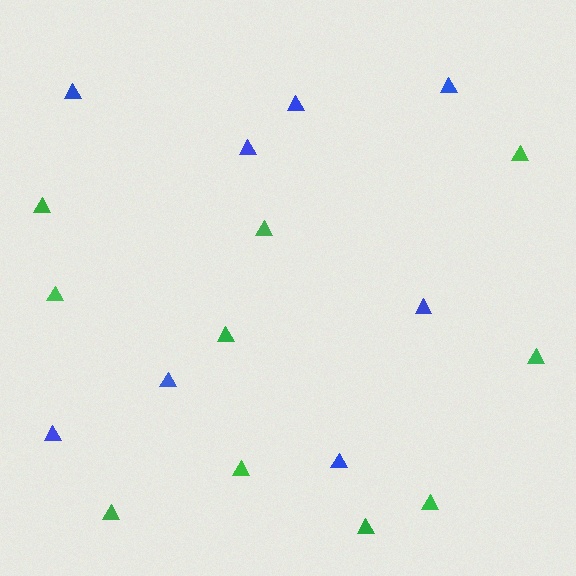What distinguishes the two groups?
There are 2 groups: one group of blue triangles (8) and one group of green triangles (10).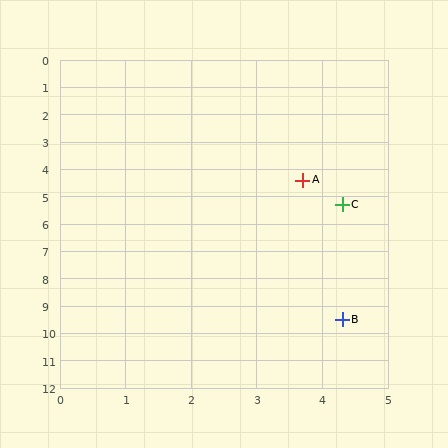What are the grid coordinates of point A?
Point A is at approximately (3.7, 4.4).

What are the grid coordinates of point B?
Point B is at approximately (4.3, 9.5).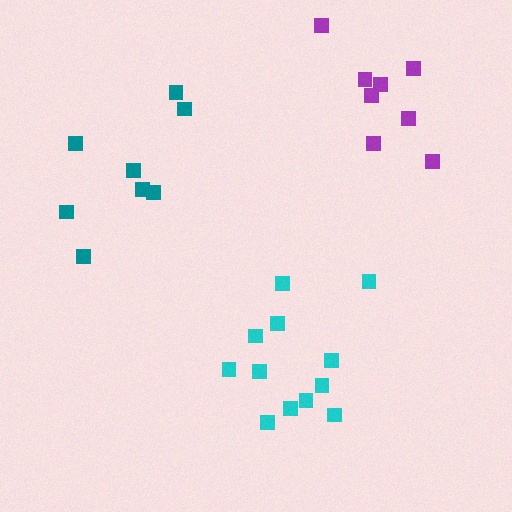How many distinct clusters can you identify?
There are 3 distinct clusters.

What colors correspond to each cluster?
The clusters are colored: teal, cyan, purple.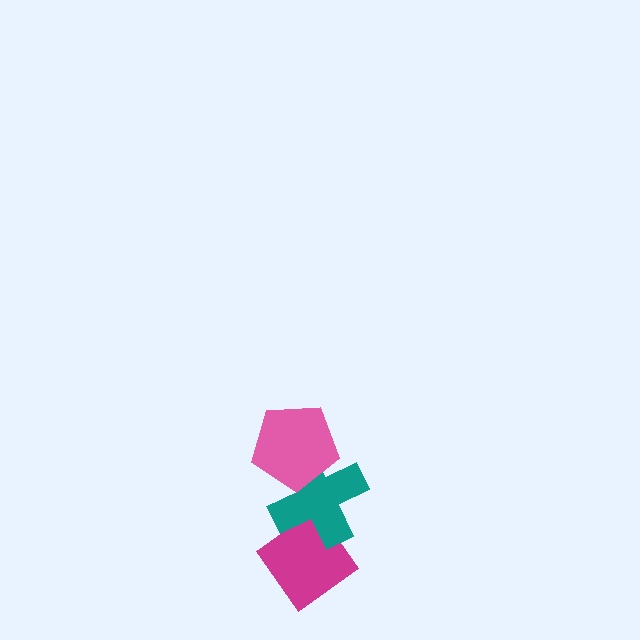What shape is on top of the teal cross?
The pink pentagon is on top of the teal cross.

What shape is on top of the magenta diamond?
The teal cross is on top of the magenta diamond.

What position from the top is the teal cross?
The teal cross is 2nd from the top.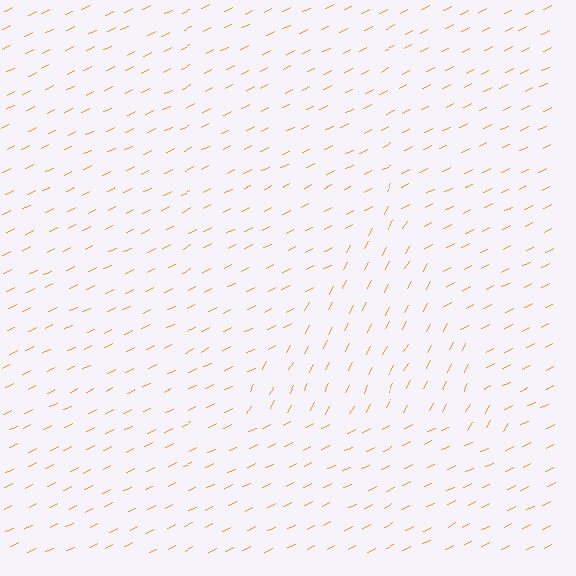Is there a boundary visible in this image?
Yes, there is a texture boundary formed by a change in line orientation.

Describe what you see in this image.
The image is filled with small orange line segments. A triangle region in the image has lines oriented differently from the surrounding lines, creating a visible texture boundary.